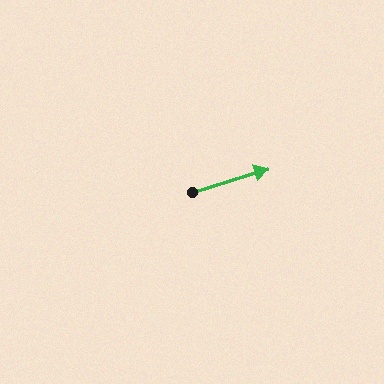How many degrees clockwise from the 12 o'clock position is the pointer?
Approximately 73 degrees.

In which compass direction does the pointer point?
East.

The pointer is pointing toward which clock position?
Roughly 2 o'clock.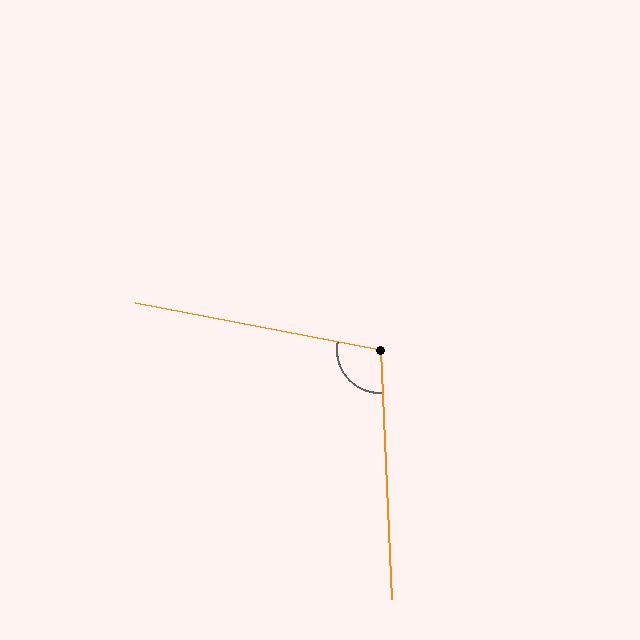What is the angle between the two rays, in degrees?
Approximately 103 degrees.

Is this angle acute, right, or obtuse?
It is obtuse.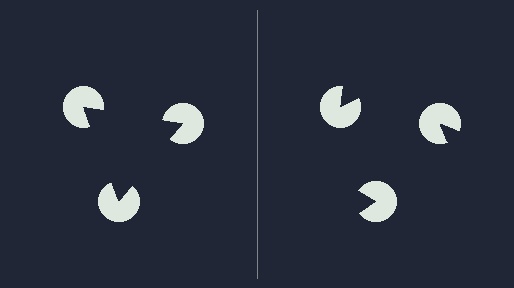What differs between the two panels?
The pac-man discs are positioned identically on both sides; only the wedge orientations differ. On the left they align to a triangle; on the right they are misaligned.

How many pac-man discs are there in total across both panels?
6 — 3 on each side.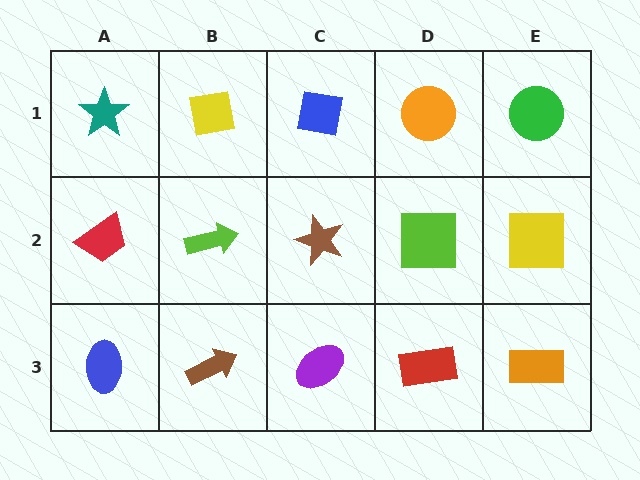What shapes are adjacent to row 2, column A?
A teal star (row 1, column A), a blue ellipse (row 3, column A), a lime arrow (row 2, column B).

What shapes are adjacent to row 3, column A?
A red trapezoid (row 2, column A), a brown arrow (row 3, column B).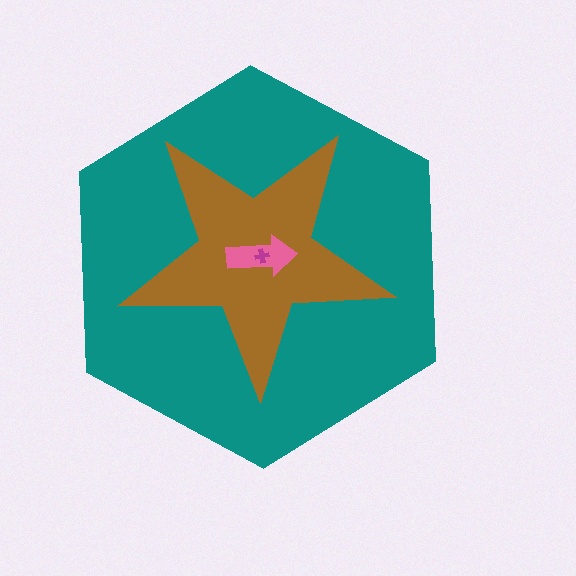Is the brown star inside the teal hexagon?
Yes.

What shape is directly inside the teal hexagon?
The brown star.